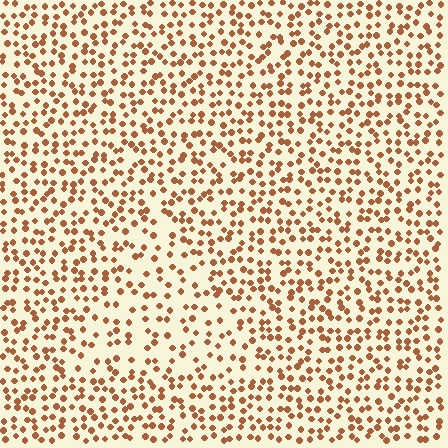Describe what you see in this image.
The image contains small brown elements arranged at two different densities. A triangle-shaped region is visible where the elements are less densely packed than the surrounding area.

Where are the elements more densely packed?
The elements are more densely packed outside the triangle boundary.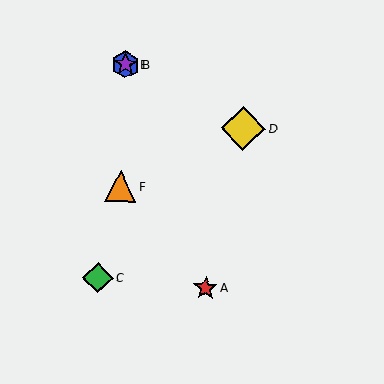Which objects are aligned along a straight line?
Objects A, B, E are aligned along a straight line.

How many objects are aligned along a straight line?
3 objects (A, B, E) are aligned along a straight line.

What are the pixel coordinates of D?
Object D is at (243, 128).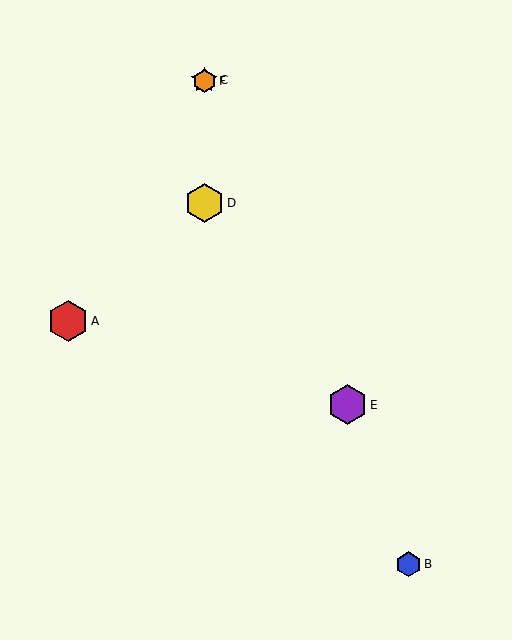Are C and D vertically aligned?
Yes, both are at x≈204.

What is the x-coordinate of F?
Object F is at x≈204.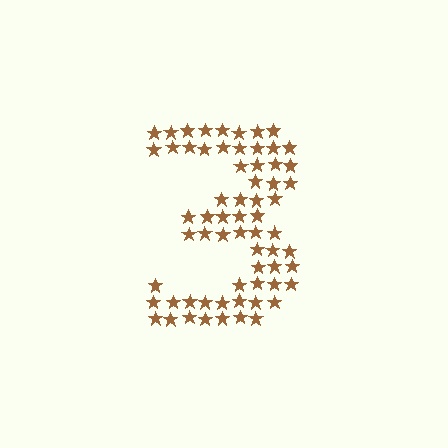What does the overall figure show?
The overall figure shows the digit 3.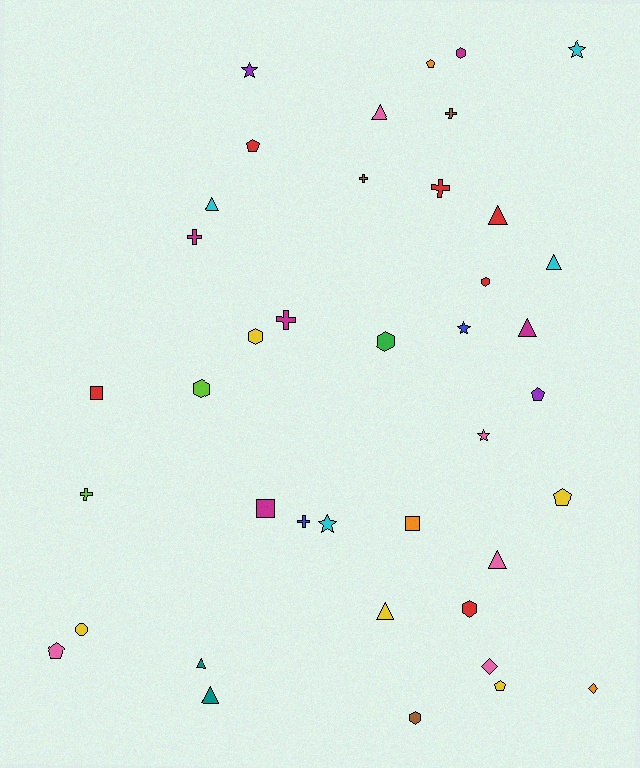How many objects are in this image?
There are 40 objects.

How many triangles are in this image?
There are 9 triangles.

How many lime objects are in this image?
There are 2 lime objects.